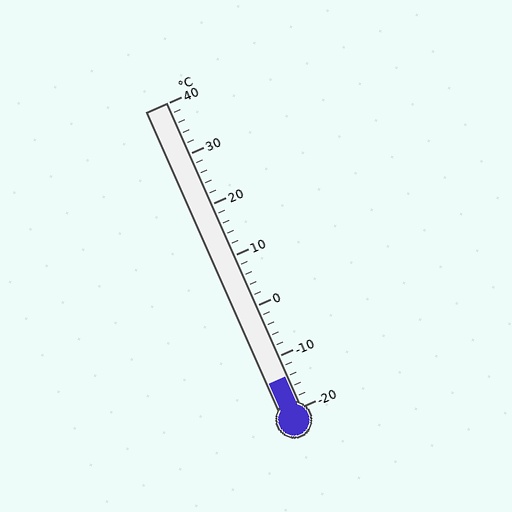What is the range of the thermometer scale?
The thermometer scale ranges from -20°C to 40°C.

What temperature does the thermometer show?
The thermometer shows approximately -14°C.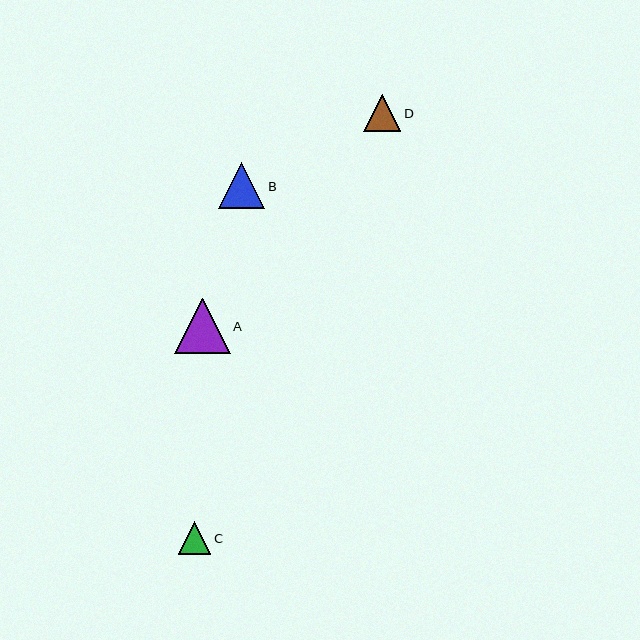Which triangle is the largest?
Triangle A is the largest with a size of approximately 56 pixels.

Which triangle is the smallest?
Triangle C is the smallest with a size of approximately 32 pixels.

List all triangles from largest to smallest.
From largest to smallest: A, B, D, C.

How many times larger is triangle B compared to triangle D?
Triangle B is approximately 1.2 times the size of triangle D.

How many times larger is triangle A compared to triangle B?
Triangle A is approximately 1.2 times the size of triangle B.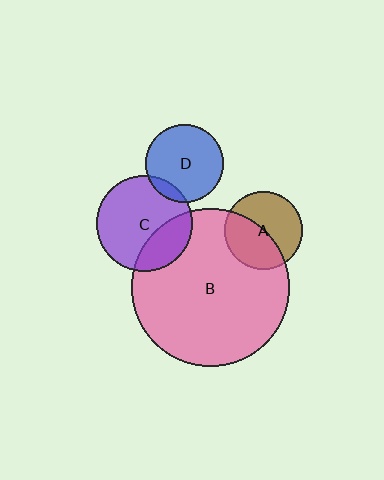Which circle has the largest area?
Circle B (pink).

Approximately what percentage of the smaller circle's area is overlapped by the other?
Approximately 10%.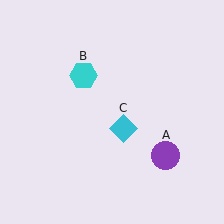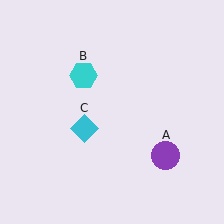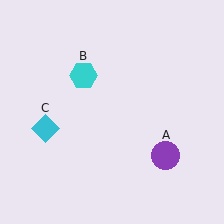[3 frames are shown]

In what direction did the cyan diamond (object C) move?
The cyan diamond (object C) moved left.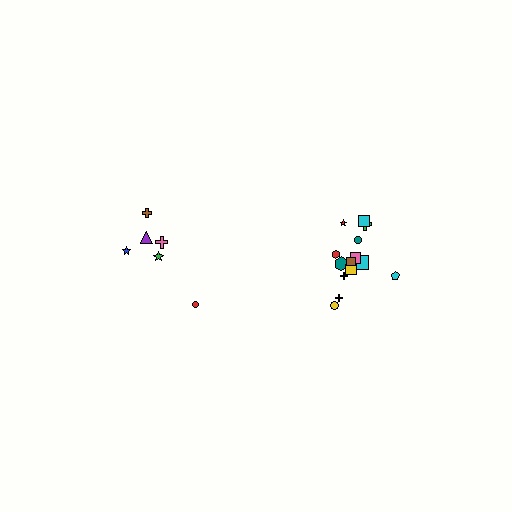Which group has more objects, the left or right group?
The right group.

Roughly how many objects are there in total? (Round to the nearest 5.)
Roughly 20 objects in total.